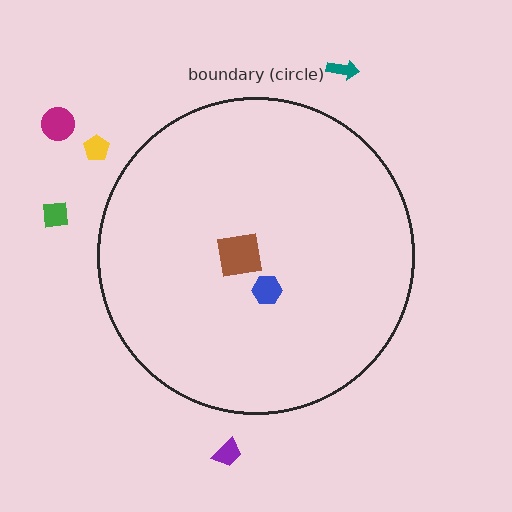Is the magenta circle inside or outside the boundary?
Outside.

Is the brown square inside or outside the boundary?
Inside.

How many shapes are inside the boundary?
2 inside, 5 outside.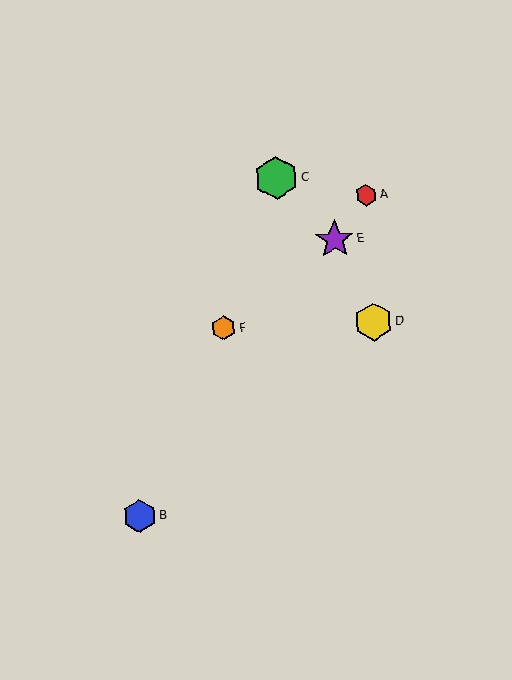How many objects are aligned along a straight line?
3 objects (A, B, E) are aligned along a straight line.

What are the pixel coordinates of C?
Object C is at (276, 178).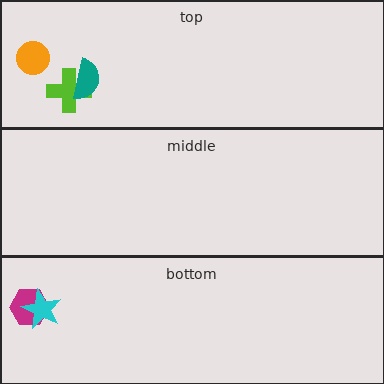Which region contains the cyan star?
The bottom region.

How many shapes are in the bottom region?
2.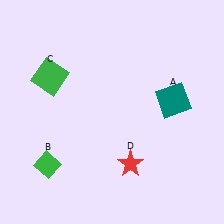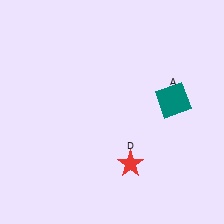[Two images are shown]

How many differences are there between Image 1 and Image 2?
There are 2 differences between the two images.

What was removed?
The green square (C), the green diamond (B) were removed in Image 2.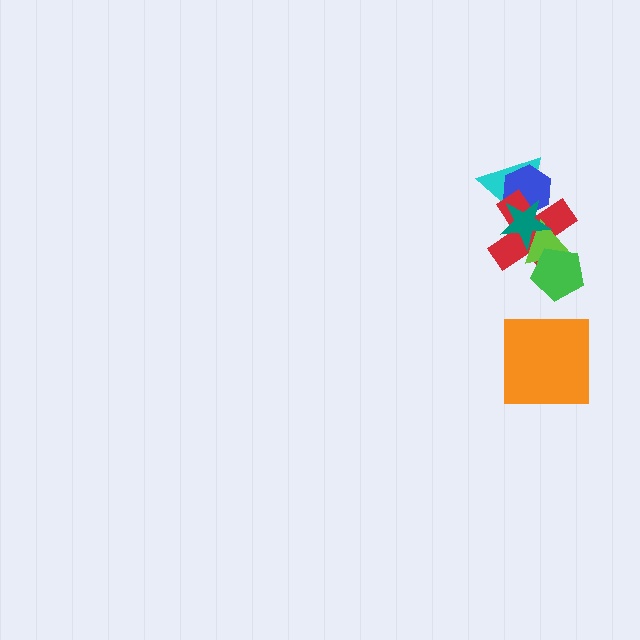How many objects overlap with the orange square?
0 objects overlap with the orange square.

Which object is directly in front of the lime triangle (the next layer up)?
The green pentagon is directly in front of the lime triangle.